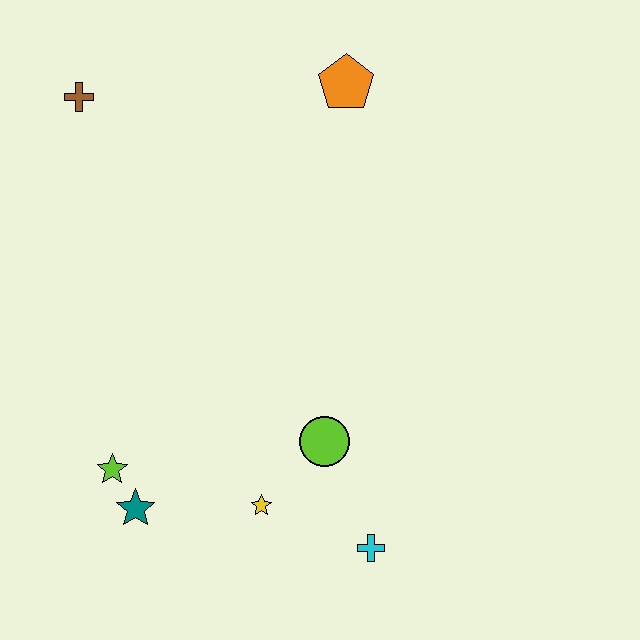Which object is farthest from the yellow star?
The brown cross is farthest from the yellow star.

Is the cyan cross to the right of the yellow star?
Yes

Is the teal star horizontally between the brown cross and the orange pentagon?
Yes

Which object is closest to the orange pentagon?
The brown cross is closest to the orange pentagon.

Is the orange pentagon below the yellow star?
No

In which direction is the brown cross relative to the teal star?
The brown cross is above the teal star.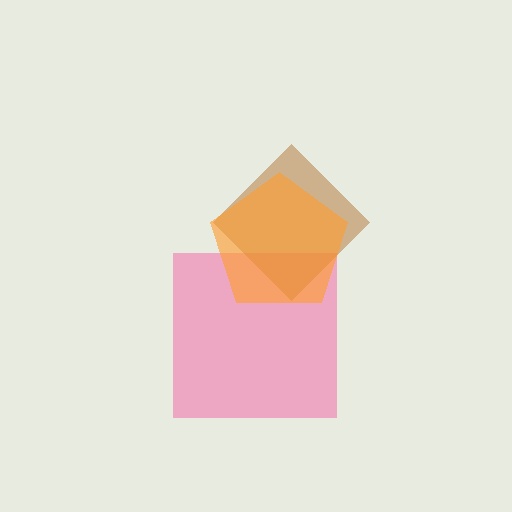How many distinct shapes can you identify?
There are 3 distinct shapes: a pink square, a brown diamond, an orange pentagon.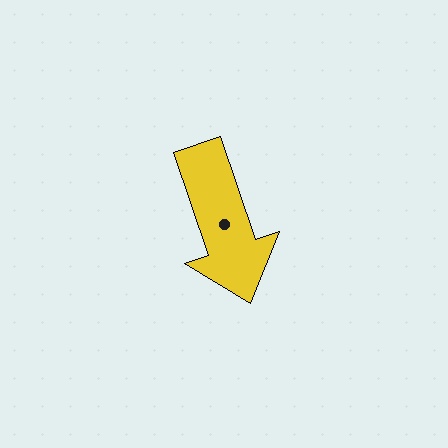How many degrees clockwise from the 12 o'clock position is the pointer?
Approximately 161 degrees.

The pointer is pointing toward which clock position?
Roughly 5 o'clock.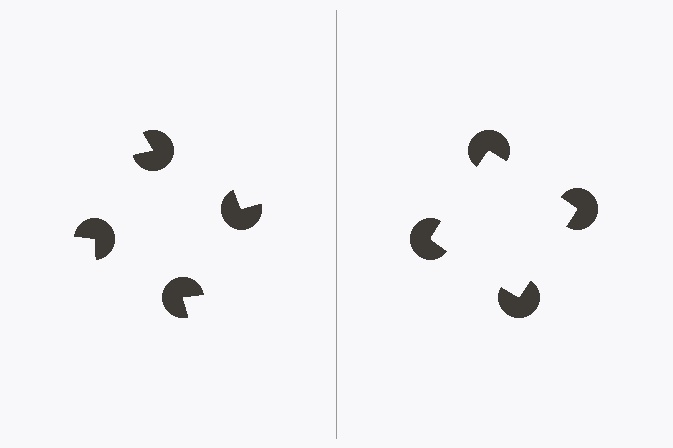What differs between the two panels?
The pac-man discs are positioned identically on both sides; only the wedge orientations differ. On the right they align to a square; on the left they are misaligned.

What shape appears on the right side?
An illusory square.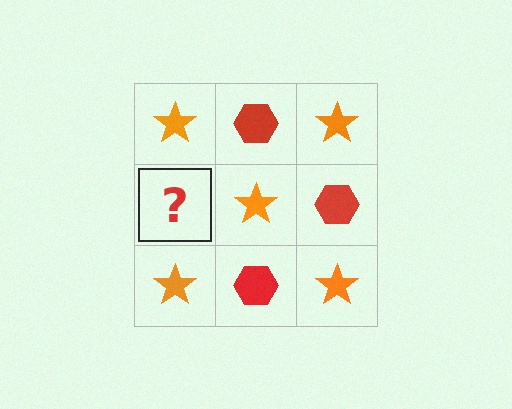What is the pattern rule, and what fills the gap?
The rule is that it alternates orange star and red hexagon in a checkerboard pattern. The gap should be filled with a red hexagon.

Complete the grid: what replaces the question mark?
The question mark should be replaced with a red hexagon.